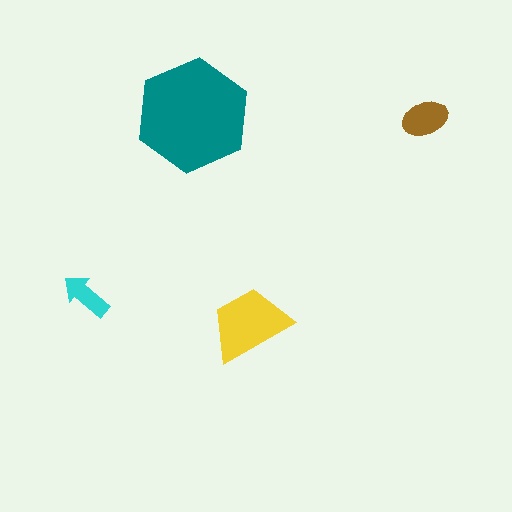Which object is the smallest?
The cyan arrow.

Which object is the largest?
The teal hexagon.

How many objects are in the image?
There are 4 objects in the image.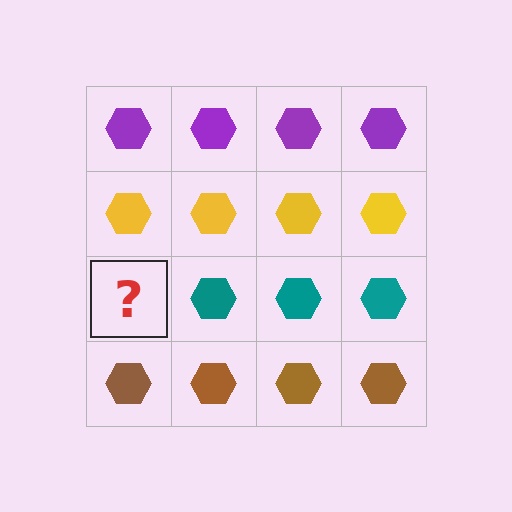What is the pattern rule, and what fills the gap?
The rule is that each row has a consistent color. The gap should be filled with a teal hexagon.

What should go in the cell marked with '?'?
The missing cell should contain a teal hexagon.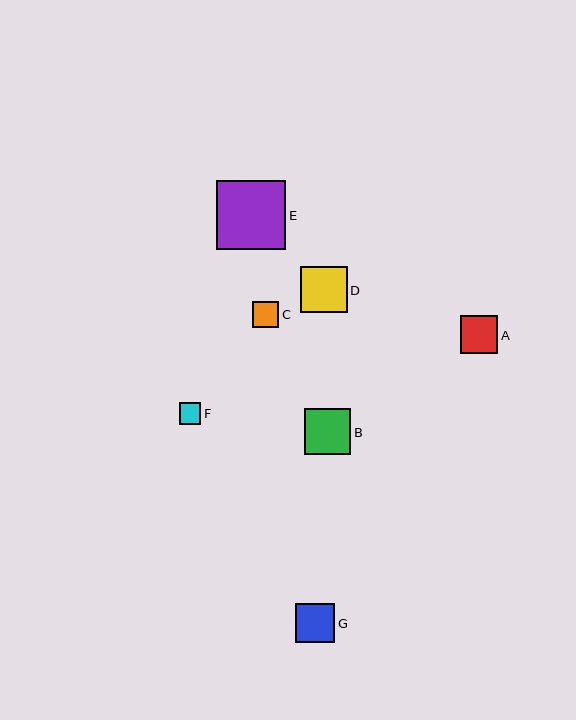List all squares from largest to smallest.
From largest to smallest: E, B, D, G, A, C, F.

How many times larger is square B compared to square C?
Square B is approximately 1.8 times the size of square C.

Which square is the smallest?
Square F is the smallest with a size of approximately 21 pixels.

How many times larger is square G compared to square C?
Square G is approximately 1.5 times the size of square C.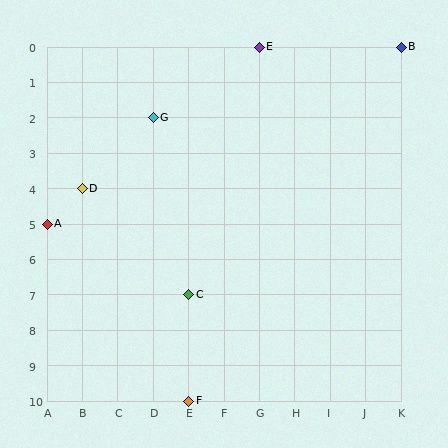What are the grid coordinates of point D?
Point D is at grid coordinates (B, 4).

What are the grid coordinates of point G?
Point G is at grid coordinates (D, 2).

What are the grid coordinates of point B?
Point B is at grid coordinates (K, 0).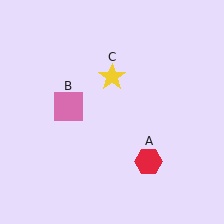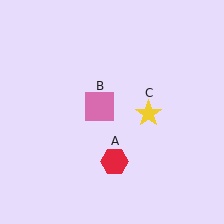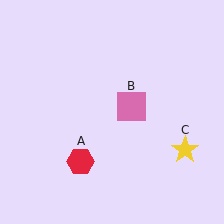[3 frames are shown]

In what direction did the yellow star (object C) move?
The yellow star (object C) moved down and to the right.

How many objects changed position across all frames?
3 objects changed position: red hexagon (object A), pink square (object B), yellow star (object C).